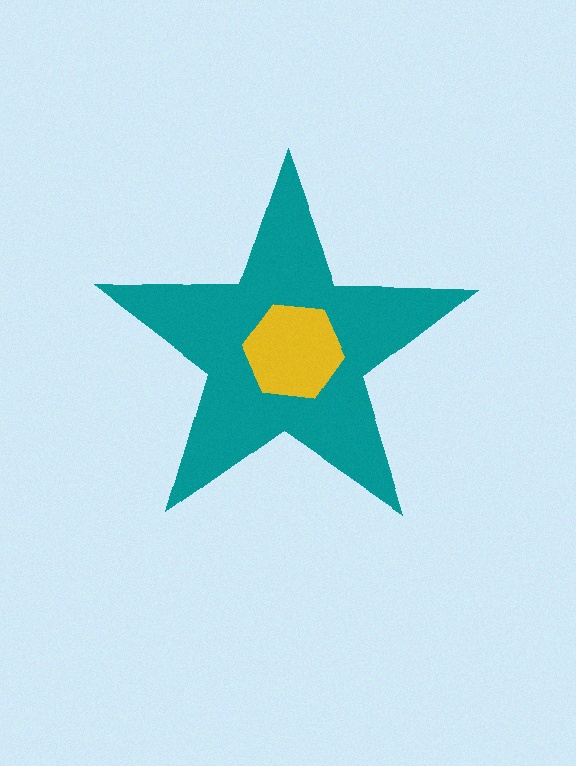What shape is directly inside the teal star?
The yellow hexagon.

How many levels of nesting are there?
2.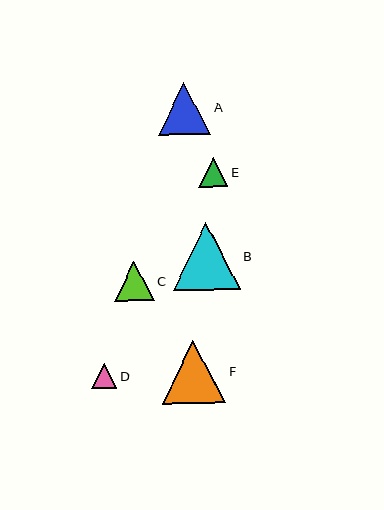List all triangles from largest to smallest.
From largest to smallest: B, F, A, C, E, D.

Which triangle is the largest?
Triangle B is the largest with a size of approximately 68 pixels.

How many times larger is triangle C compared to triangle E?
Triangle C is approximately 1.4 times the size of triangle E.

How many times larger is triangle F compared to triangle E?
Triangle F is approximately 2.2 times the size of triangle E.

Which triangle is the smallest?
Triangle D is the smallest with a size of approximately 25 pixels.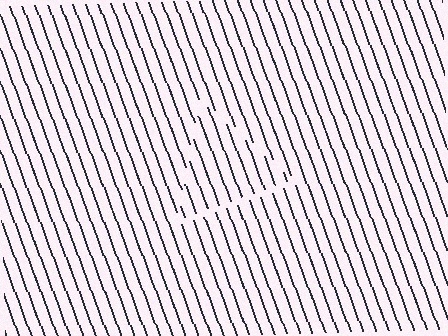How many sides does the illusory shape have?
3 sides — the line-ends trace a triangle.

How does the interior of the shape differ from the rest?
The interior of the shape contains the same grating, shifted by half a period — the contour is defined by the phase discontinuity where line-ends from the inner and outer gratings abut.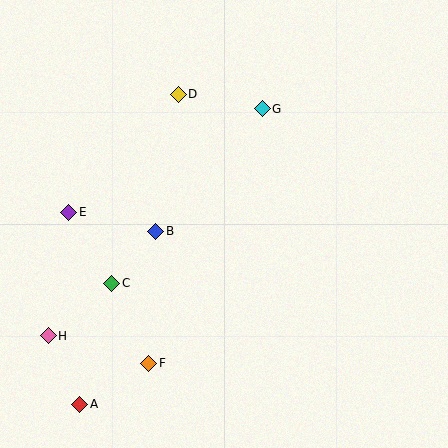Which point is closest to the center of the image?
Point B at (156, 231) is closest to the center.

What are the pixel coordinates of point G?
Point G is at (262, 109).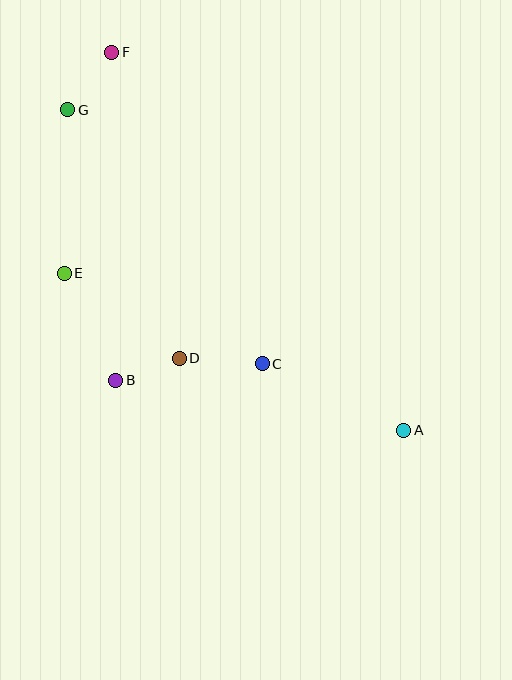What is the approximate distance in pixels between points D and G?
The distance between D and G is approximately 272 pixels.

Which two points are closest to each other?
Points B and D are closest to each other.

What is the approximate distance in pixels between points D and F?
The distance between D and F is approximately 313 pixels.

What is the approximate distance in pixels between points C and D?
The distance between C and D is approximately 84 pixels.